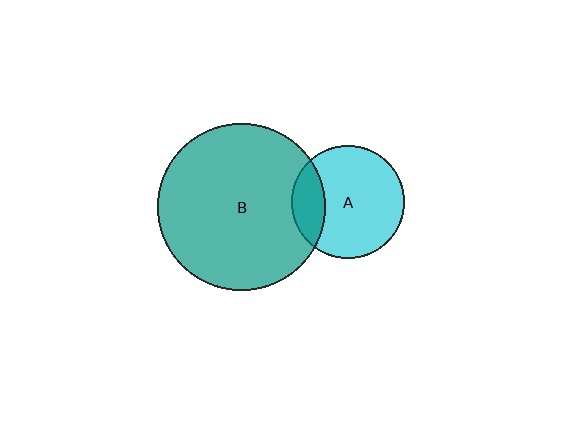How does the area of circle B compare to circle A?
Approximately 2.2 times.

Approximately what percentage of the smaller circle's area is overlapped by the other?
Approximately 20%.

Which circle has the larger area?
Circle B (teal).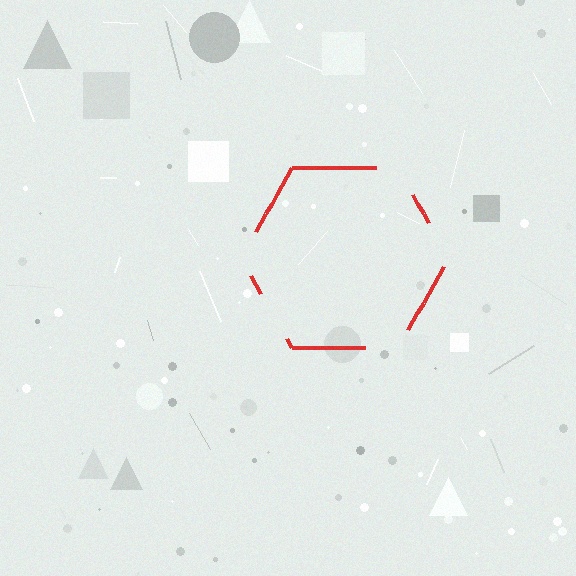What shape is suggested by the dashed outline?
The dashed outline suggests a hexagon.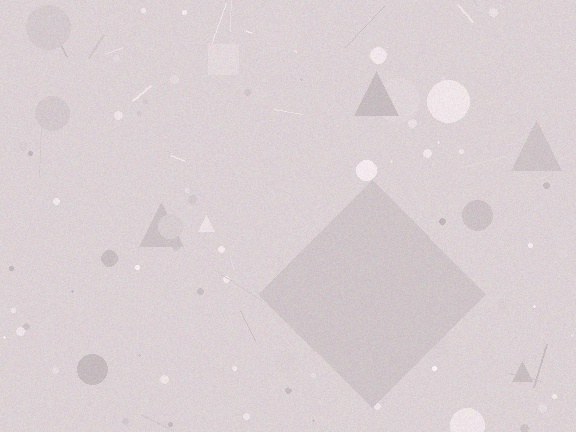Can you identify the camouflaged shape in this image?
The camouflaged shape is a diamond.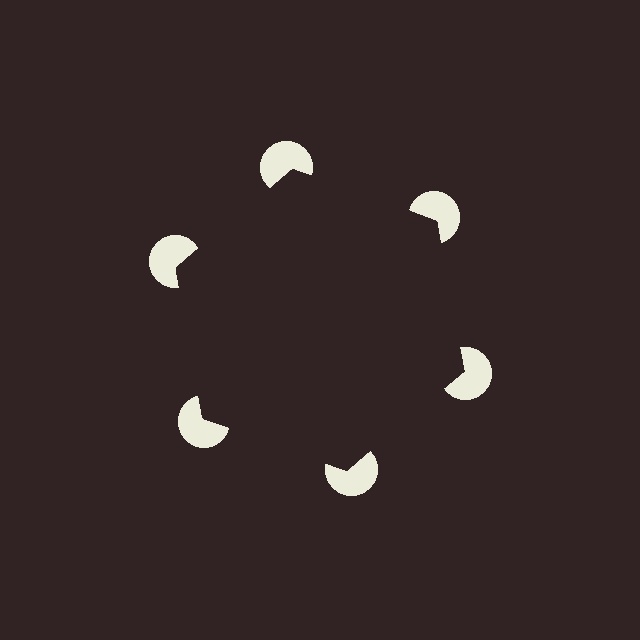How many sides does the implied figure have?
6 sides.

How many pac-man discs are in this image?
There are 6 — one at each vertex of the illusory hexagon.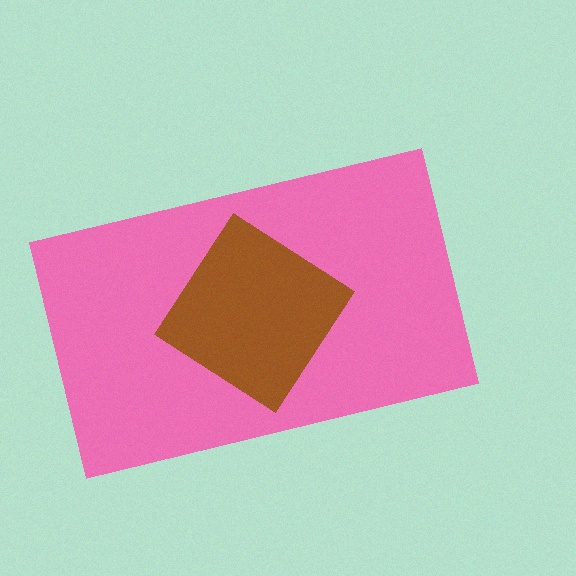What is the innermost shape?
The brown diamond.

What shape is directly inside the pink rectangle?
The brown diamond.